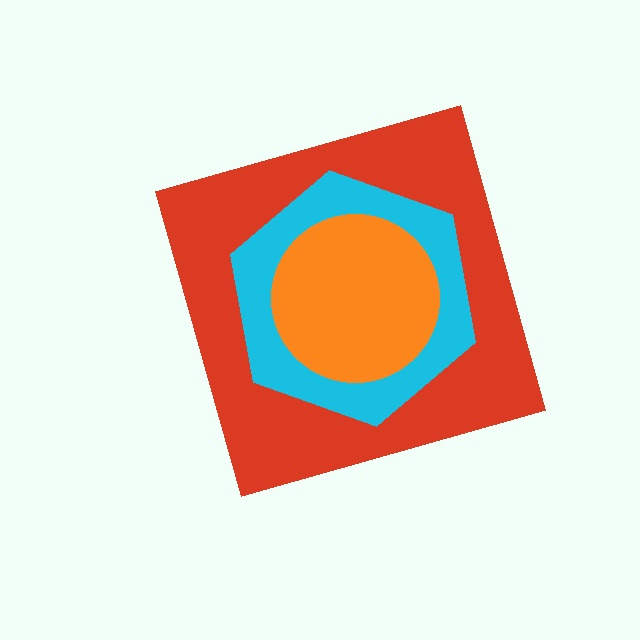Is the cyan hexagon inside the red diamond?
Yes.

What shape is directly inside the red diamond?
The cyan hexagon.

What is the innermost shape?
The orange circle.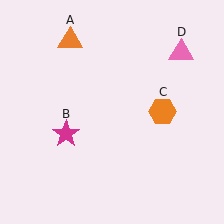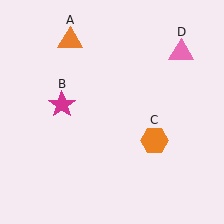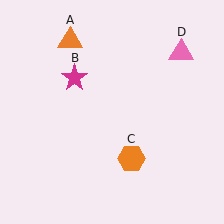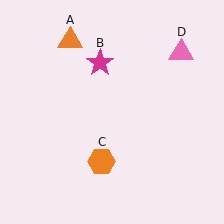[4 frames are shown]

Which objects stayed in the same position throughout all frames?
Orange triangle (object A) and pink triangle (object D) remained stationary.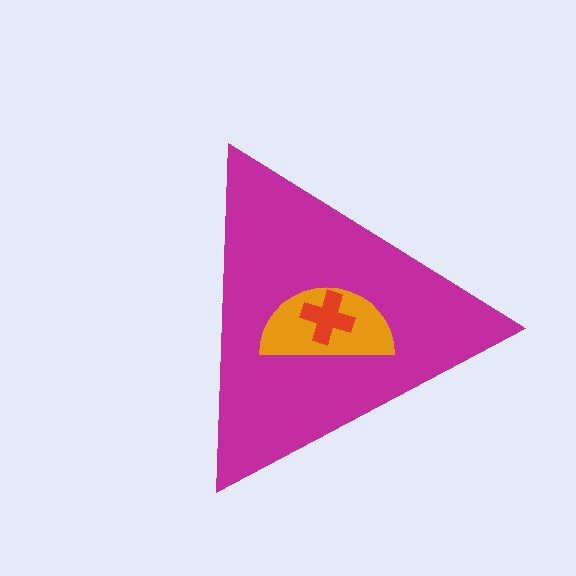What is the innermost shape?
The red cross.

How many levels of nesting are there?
3.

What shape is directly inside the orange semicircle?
The red cross.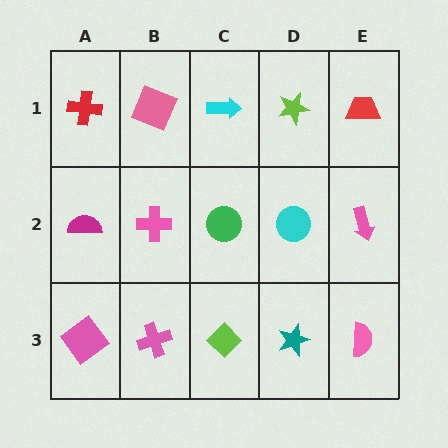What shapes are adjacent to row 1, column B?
A pink cross (row 2, column B), a red cross (row 1, column A), a cyan arrow (row 1, column C).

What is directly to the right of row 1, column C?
A lime star.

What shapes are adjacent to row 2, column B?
A pink square (row 1, column B), a pink cross (row 3, column B), a magenta semicircle (row 2, column A), a green circle (row 2, column C).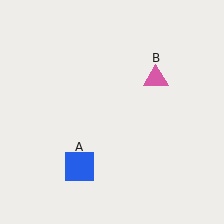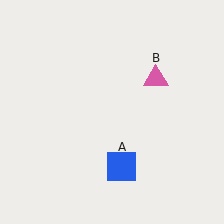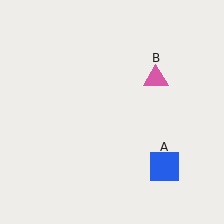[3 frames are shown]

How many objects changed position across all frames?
1 object changed position: blue square (object A).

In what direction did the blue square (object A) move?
The blue square (object A) moved right.